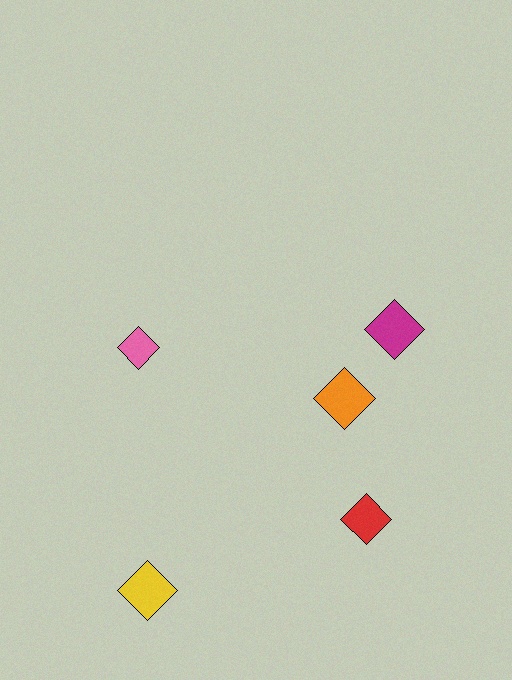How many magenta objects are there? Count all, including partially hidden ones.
There is 1 magenta object.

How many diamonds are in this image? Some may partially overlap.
There are 5 diamonds.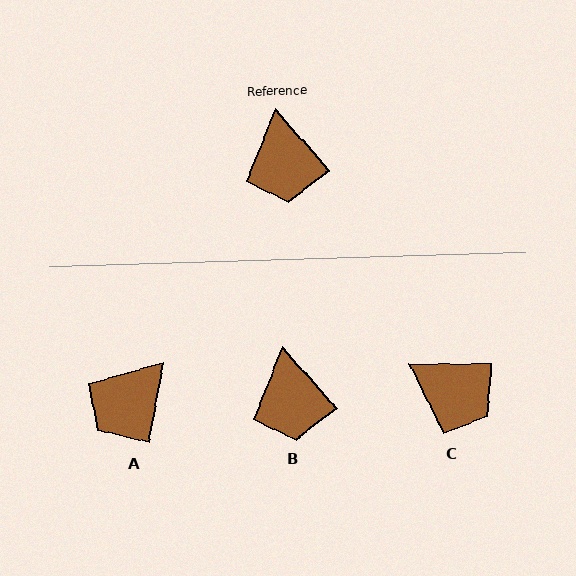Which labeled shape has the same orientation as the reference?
B.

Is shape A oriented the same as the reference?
No, it is off by about 52 degrees.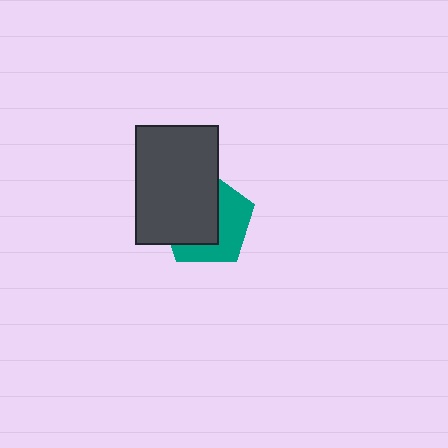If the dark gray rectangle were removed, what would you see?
You would see the complete teal pentagon.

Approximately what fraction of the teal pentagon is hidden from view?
Roughly 57% of the teal pentagon is hidden behind the dark gray rectangle.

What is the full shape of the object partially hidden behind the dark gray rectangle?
The partially hidden object is a teal pentagon.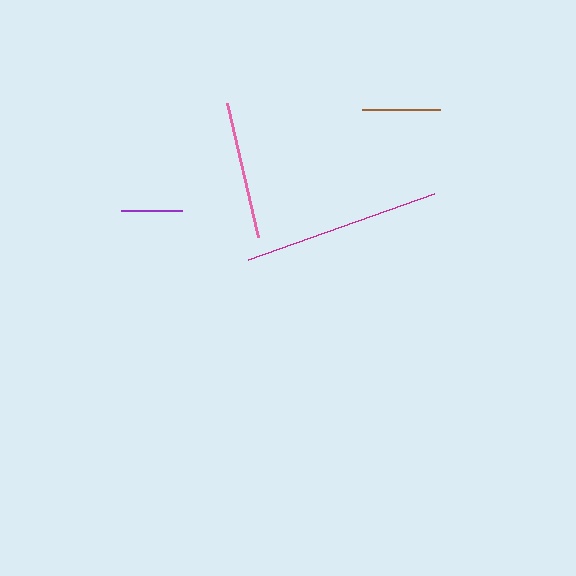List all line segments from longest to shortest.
From longest to shortest: magenta, pink, brown, purple.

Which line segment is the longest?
The magenta line is the longest at approximately 198 pixels.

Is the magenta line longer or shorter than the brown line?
The magenta line is longer than the brown line.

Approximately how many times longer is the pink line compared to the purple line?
The pink line is approximately 2.3 times the length of the purple line.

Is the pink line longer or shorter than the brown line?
The pink line is longer than the brown line.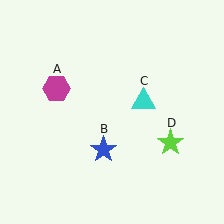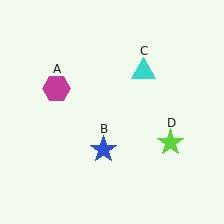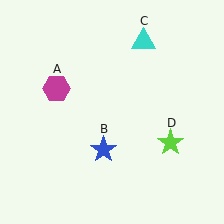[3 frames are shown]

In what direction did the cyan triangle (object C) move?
The cyan triangle (object C) moved up.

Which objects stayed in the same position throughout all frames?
Magenta hexagon (object A) and blue star (object B) and lime star (object D) remained stationary.